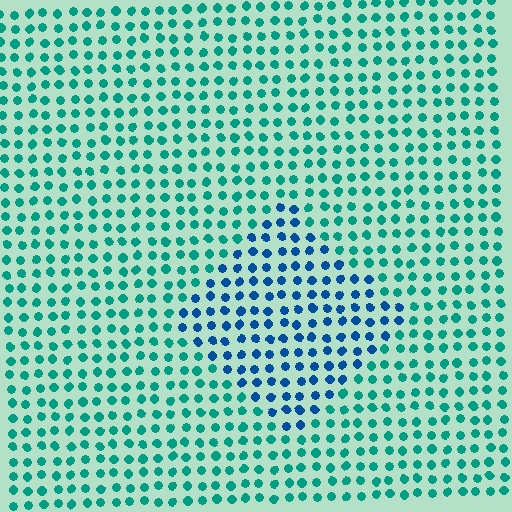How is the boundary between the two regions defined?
The boundary is defined purely by a slight shift in hue (about 40 degrees). Spacing, size, and orientation are identical on both sides.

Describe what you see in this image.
The image is filled with small teal elements in a uniform arrangement. A diamond-shaped region is visible where the elements are tinted to a slightly different hue, forming a subtle color boundary.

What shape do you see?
I see a diamond.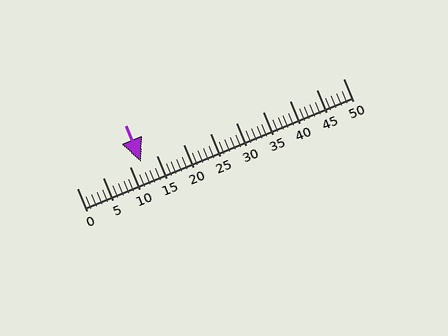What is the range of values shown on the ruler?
The ruler shows values from 0 to 50.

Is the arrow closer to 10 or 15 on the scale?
The arrow is closer to 10.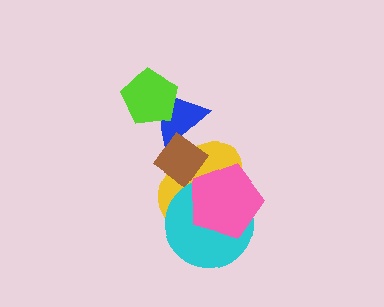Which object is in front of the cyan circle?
The pink pentagon is in front of the cyan circle.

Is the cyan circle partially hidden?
Yes, it is partially covered by another shape.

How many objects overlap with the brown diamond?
2 objects overlap with the brown diamond.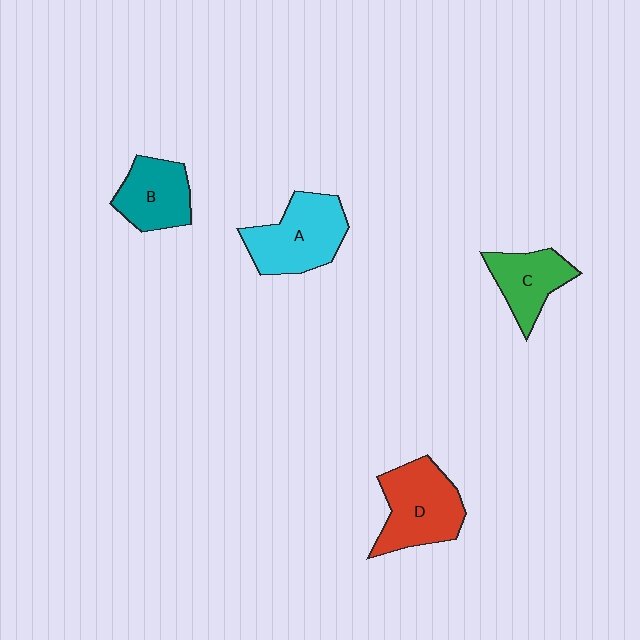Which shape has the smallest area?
Shape C (green).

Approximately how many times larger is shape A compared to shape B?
Approximately 1.3 times.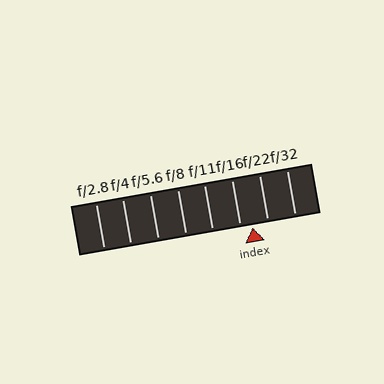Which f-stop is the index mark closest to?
The index mark is closest to f/16.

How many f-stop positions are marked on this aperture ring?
There are 8 f-stop positions marked.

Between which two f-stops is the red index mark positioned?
The index mark is between f/16 and f/22.